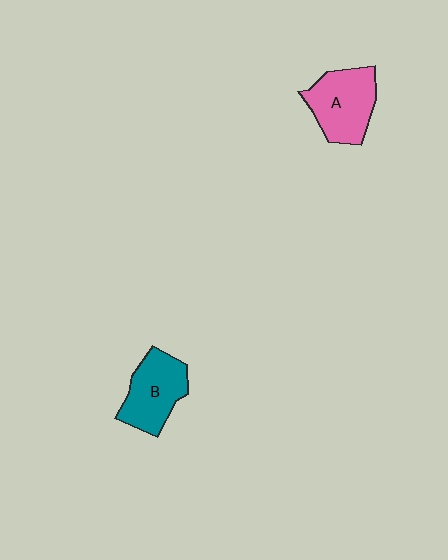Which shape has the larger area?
Shape A (pink).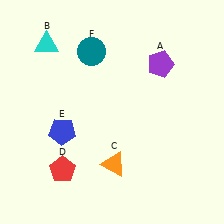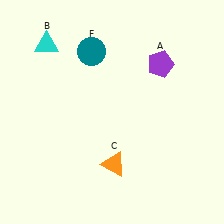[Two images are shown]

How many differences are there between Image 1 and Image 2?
There are 2 differences between the two images.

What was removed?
The red pentagon (D), the blue pentagon (E) were removed in Image 2.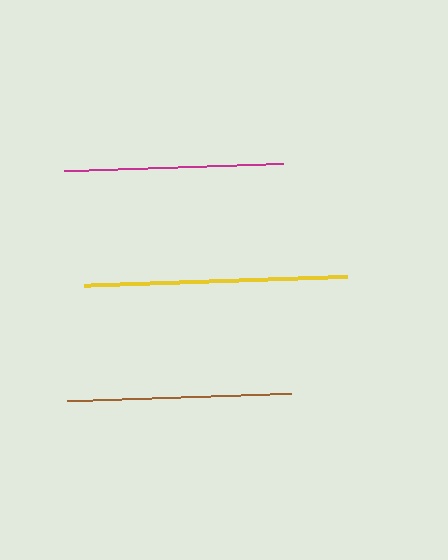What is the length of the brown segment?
The brown segment is approximately 224 pixels long.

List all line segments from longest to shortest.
From longest to shortest: yellow, brown, magenta.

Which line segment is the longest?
The yellow line is the longest at approximately 263 pixels.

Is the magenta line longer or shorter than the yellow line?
The yellow line is longer than the magenta line.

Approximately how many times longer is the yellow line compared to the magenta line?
The yellow line is approximately 1.2 times the length of the magenta line.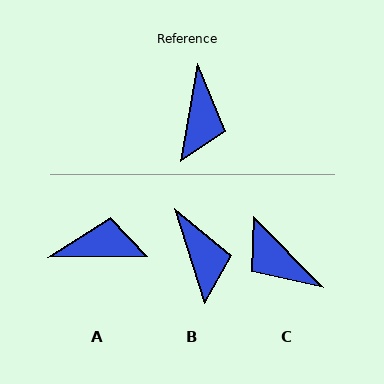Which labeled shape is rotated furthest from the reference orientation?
C, about 125 degrees away.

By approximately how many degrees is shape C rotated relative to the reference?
Approximately 125 degrees clockwise.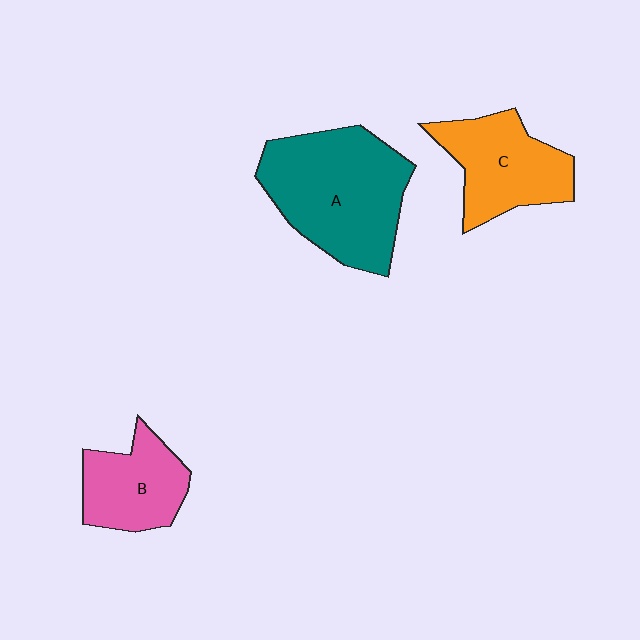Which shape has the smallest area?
Shape B (pink).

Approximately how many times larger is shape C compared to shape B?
Approximately 1.2 times.